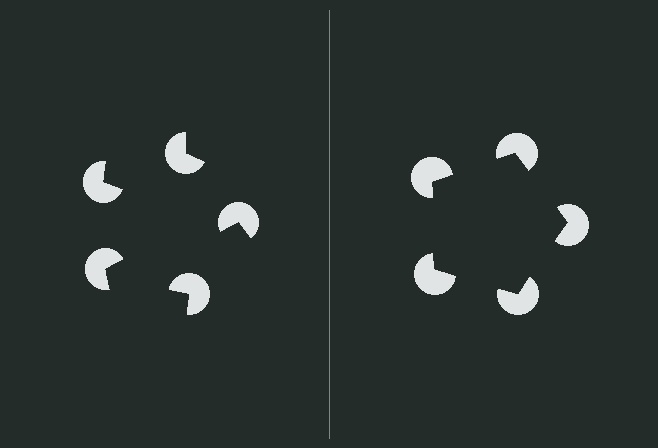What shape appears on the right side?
An illusory pentagon.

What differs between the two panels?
The pac-man discs are positioned identically on both sides; only the wedge orientations differ. On the right they align to a pentagon; on the left they are misaligned.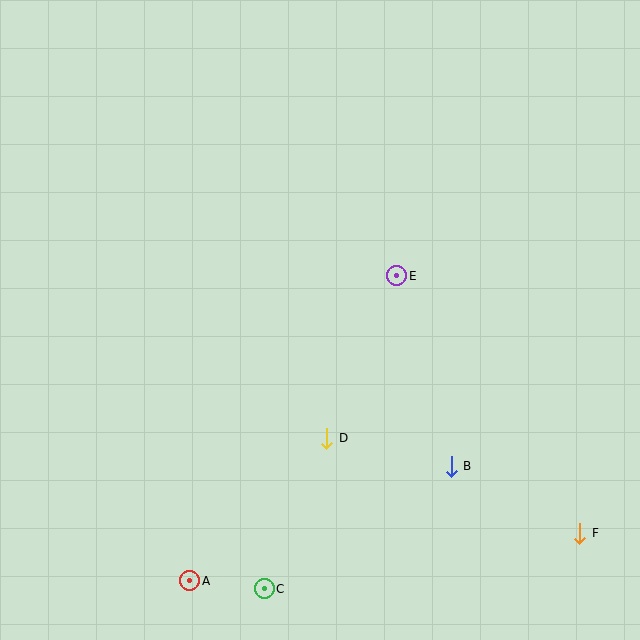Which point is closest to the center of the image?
Point E at (397, 276) is closest to the center.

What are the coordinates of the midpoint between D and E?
The midpoint between D and E is at (362, 357).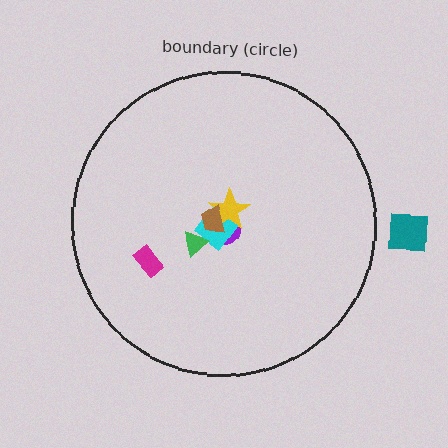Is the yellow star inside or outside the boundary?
Inside.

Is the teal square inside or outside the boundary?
Outside.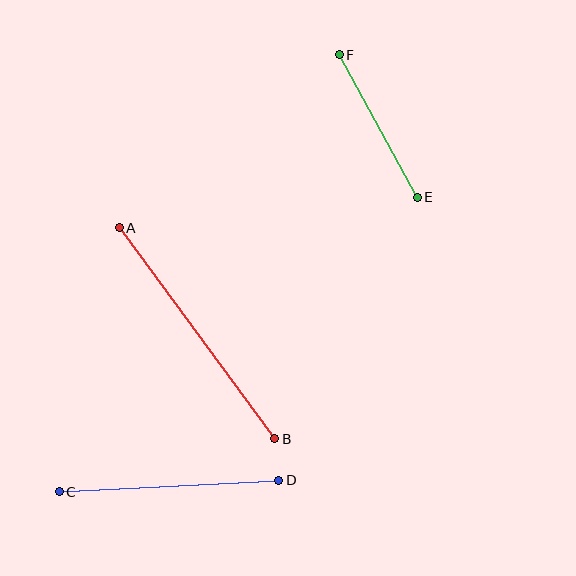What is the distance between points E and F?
The distance is approximately 163 pixels.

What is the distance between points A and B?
The distance is approximately 262 pixels.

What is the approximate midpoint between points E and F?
The midpoint is at approximately (378, 126) pixels.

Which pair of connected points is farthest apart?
Points A and B are farthest apart.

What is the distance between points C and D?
The distance is approximately 220 pixels.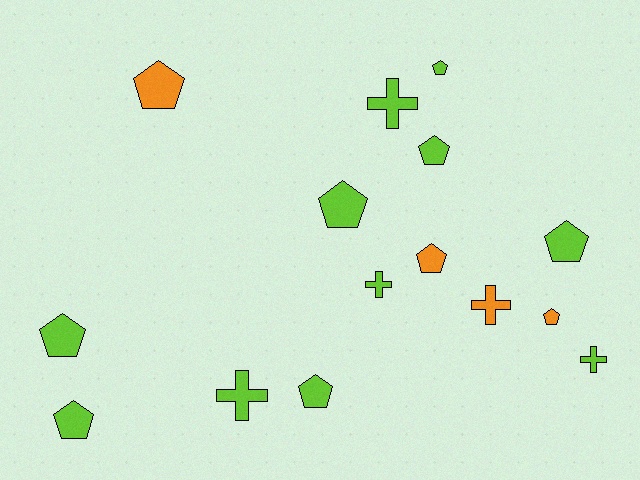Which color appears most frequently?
Lime, with 11 objects.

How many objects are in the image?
There are 15 objects.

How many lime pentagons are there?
There are 7 lime pentagons.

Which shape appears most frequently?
Pentagon, with 10 objects.